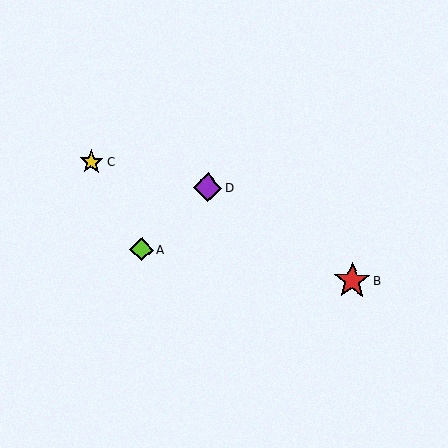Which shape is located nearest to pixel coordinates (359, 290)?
The red star (labeled B) at (352, 281) is nearest to that location.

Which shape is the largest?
The red star (labeled B) is the largest.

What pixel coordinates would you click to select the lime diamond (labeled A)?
Click at (142, 249) to select the lime diamond A.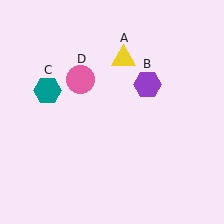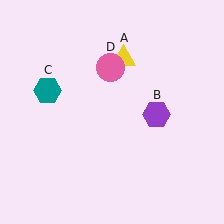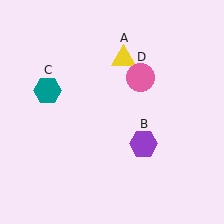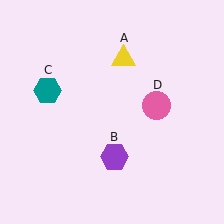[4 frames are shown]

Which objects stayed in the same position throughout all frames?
Yellow triangle (object A) and teal hexagon (object C) remained stationary.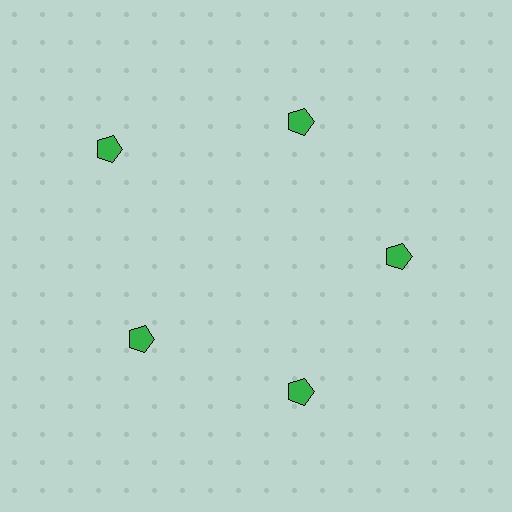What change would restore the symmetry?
The symmetry would be restored by moving it inward, back onto the ring so that all 5 pentagons sit at equal angles and equal distance from the center.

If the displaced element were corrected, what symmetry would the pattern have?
It would have 5-fold rotational symmetry — the pattern would map onto itself every 72 degrees.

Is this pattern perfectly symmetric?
No. The 5 green pentagons are arranged in a ring, but one element near the 10 o'clock position is pushed outward from the center, breaking the 5-fold rotational symmetry.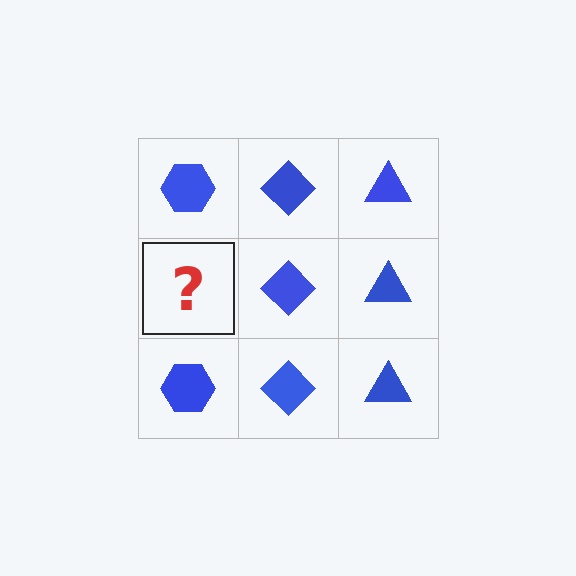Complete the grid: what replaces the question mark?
The question mark should be replaced with a blue hexagon.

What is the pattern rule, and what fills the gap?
The rule is that each column has a consistent shape. The gap should be filled with a blue hexagon.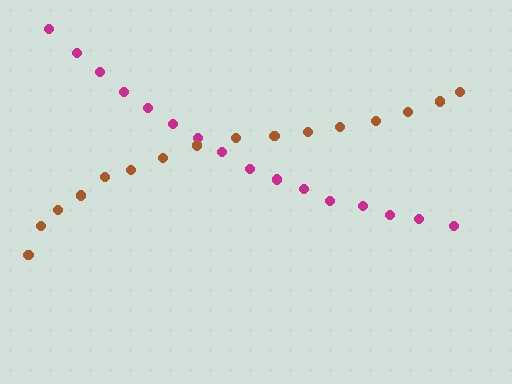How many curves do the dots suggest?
There are 2 distinct paths.